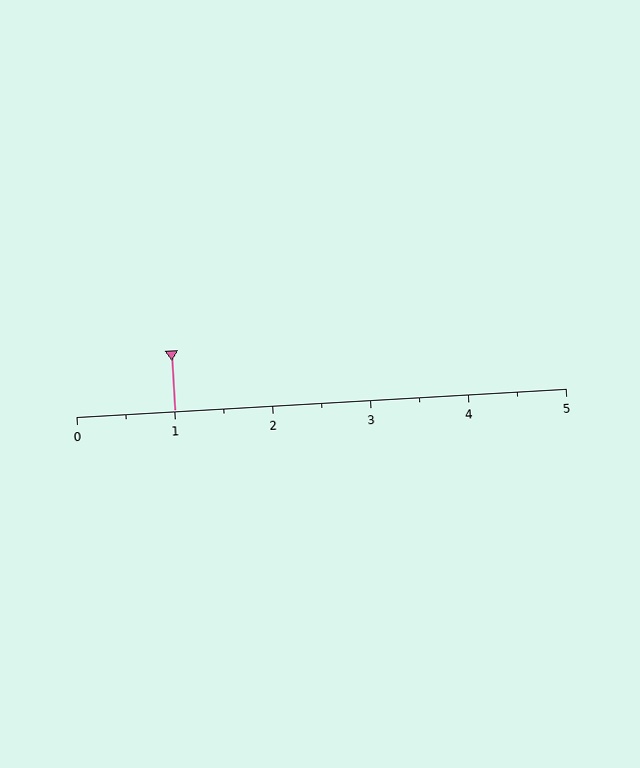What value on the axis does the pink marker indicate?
The marker indicates approximately 1.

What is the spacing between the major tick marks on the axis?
The major ticks are spaced 1 apart.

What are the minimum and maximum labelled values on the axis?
The axis runs from 0 to 5.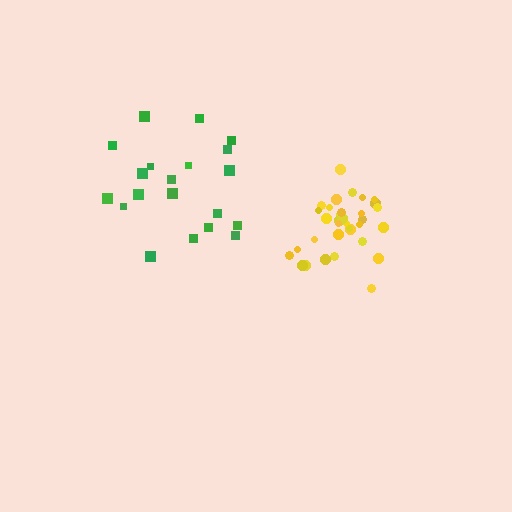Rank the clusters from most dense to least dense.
yellow, green.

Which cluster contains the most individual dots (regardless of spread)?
Yellow (34).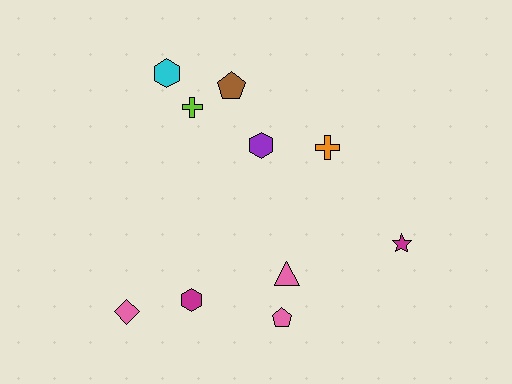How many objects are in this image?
There are 10 objects.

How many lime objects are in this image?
There is 1 lime object.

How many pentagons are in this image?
There are 2 pentagons.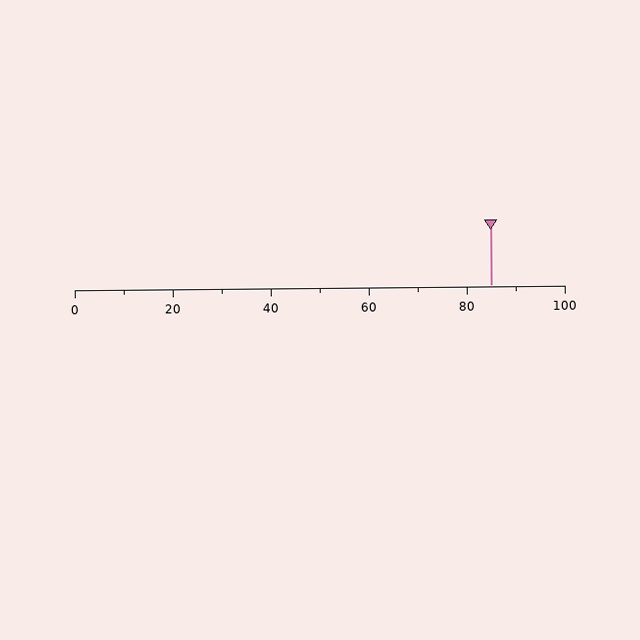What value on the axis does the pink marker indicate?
The marker indicates approximately 85.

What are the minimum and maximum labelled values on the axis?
The axis runs from 0 to 100.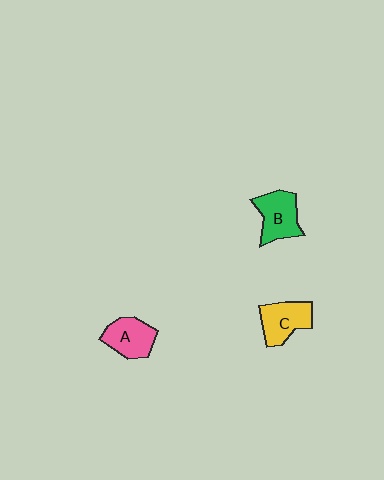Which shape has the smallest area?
Shape A (pink).